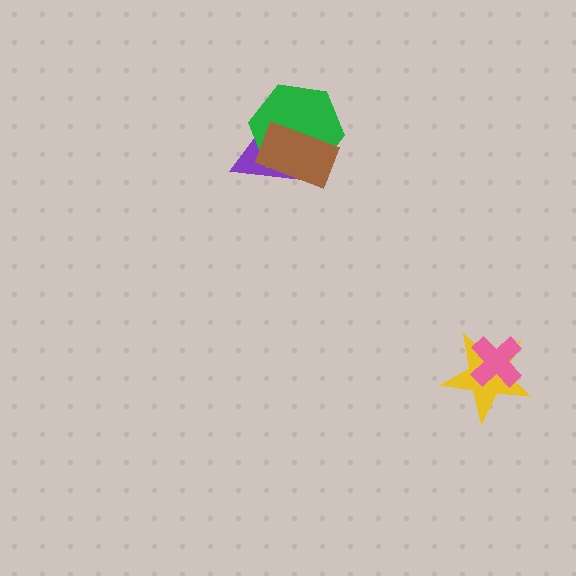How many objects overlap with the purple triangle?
2 objects overlap with the purple triangle.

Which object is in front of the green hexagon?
The brown rectangle is in front of the green hexagon.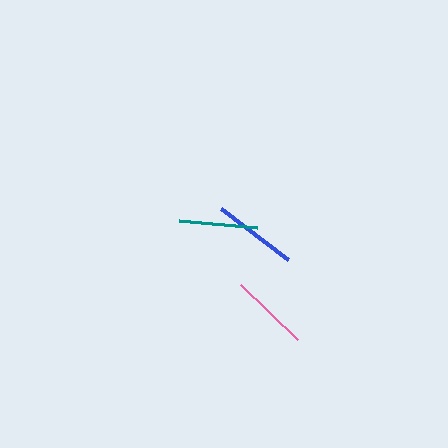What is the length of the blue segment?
The blue segment is approximately 84 pixels long.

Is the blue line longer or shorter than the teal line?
The blue line is longer than the teal line.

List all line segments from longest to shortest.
From longest to shortest: blue, pink, teal.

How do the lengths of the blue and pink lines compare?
The blue and pink lines are approximately the same length.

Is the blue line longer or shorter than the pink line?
The blue line is longer than the pink line.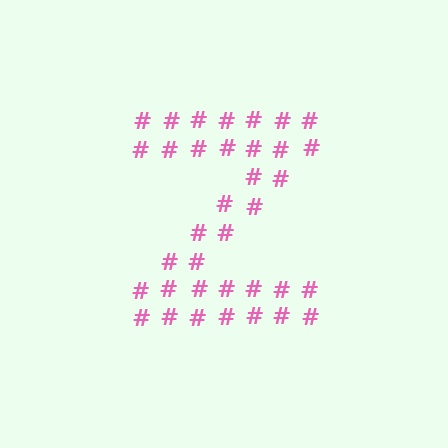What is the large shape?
The large shape is the letter Z.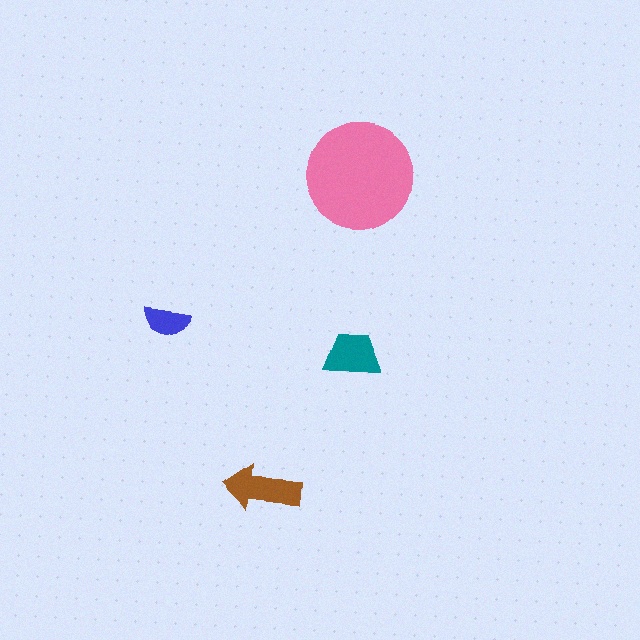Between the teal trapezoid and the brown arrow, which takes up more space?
The brown arrow.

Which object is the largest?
The pink circle.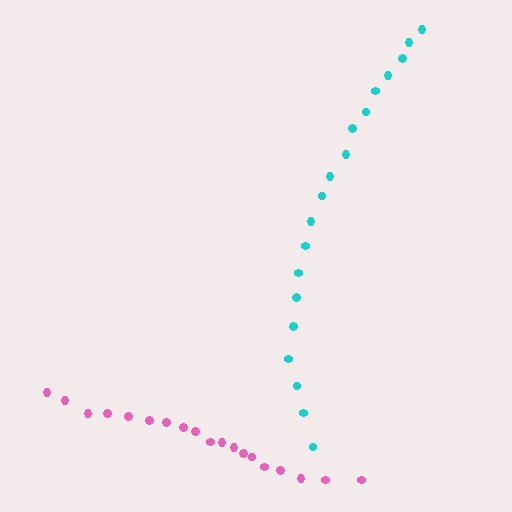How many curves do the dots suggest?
There are 2 distinct paths.